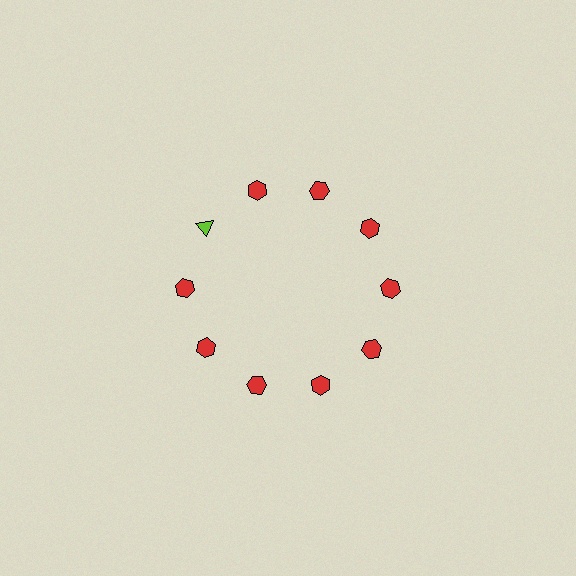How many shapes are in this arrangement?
There are 10 shapes arranged in a ring pattern.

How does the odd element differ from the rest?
It differs in both color (lime instead of red) and shape (triangle instead of hexagon).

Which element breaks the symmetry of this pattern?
The lime triangle at roughly the 10 o'clock position breaks the symmetry. All other shapes are red hexagons.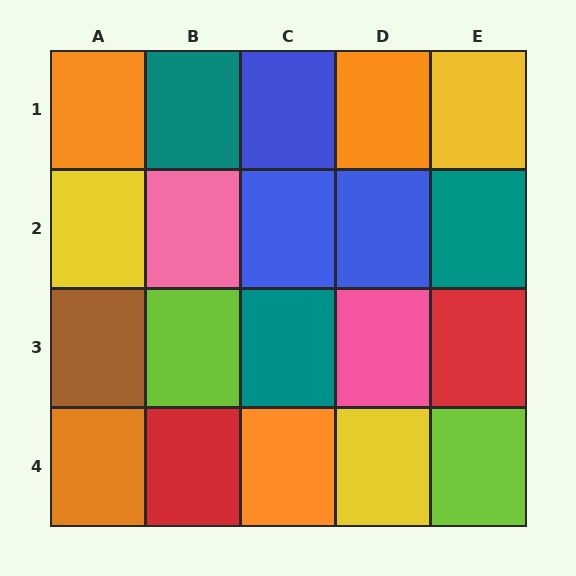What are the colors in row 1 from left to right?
Orange, teal, blue, orange, yellow.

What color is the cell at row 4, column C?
Orange.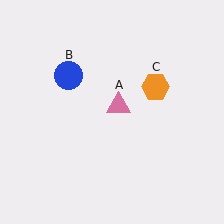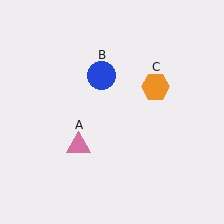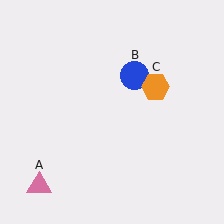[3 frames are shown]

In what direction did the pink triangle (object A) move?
The pink triangle (object A) moved down and to the left.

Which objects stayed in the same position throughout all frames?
Orange hexagon (object C) remained stationary.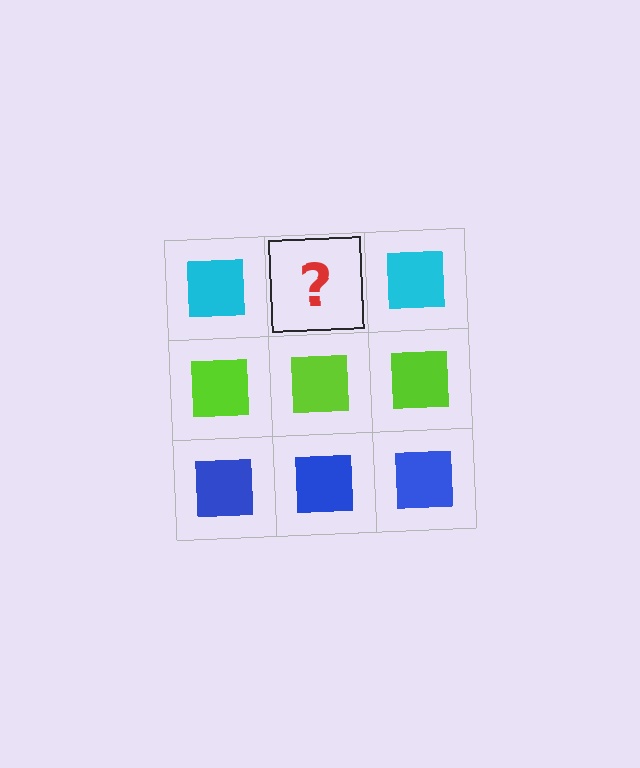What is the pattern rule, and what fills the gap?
The rule is that each row has a consistent color. The gap should be filled with a cyan square.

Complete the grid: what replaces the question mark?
The question mark should be replaced with a cyan square.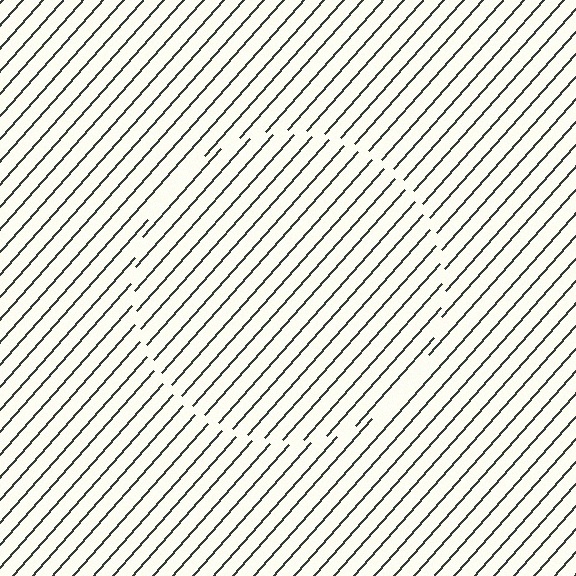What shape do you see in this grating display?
An illusory circle. The interior of the shape contains the same grating, shifted by half a period — the contour is defined by the phase discontinuity where line-ends from the inner and outer gratings abut.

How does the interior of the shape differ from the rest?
The interior of the shape contains the same grating, shifted by half a period — the contour is defined by the phase discontinuity where line-ends from the inner and outer gratings abut.